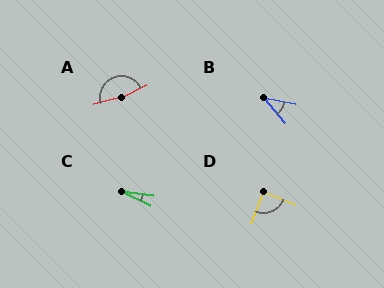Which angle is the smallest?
C, at approximately 18 degrees.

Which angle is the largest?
A, at approximately 170 degrees.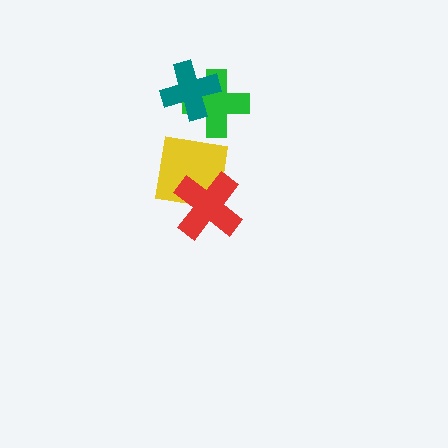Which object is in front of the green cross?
The teal cross is in front of the green cross.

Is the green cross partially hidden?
Yes, it is partially covered by another shape.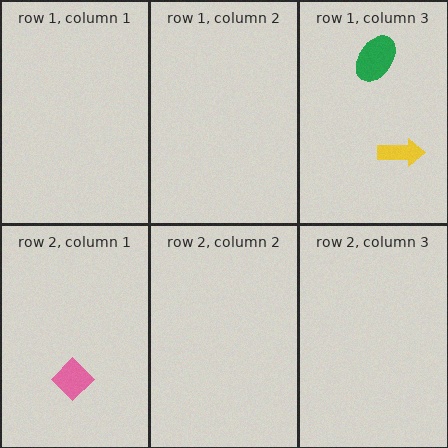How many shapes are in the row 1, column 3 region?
2.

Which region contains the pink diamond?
The row 2, column 1 region.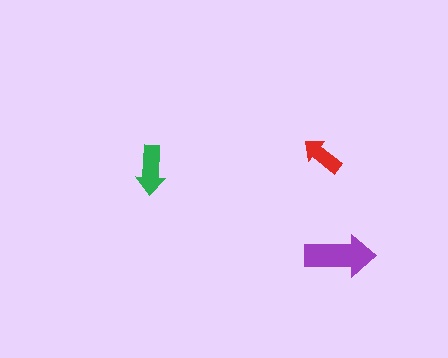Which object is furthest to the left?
The green arrow is leftmost.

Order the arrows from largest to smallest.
the purple one, the green one, the red one.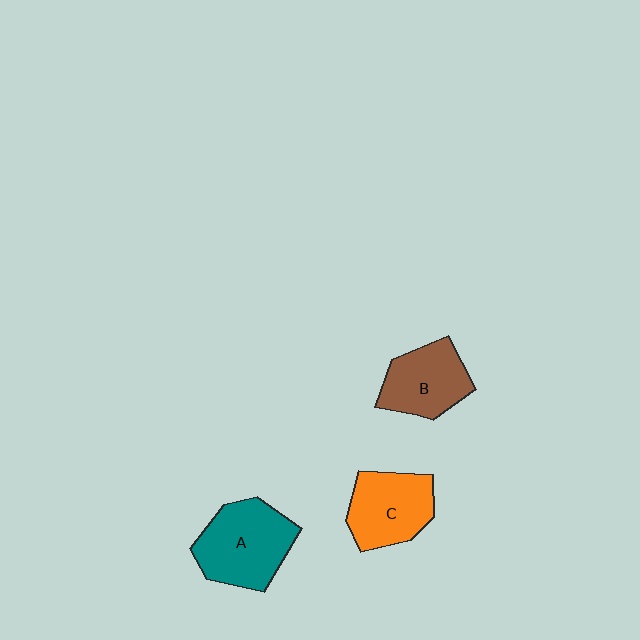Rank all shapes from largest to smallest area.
From largest to smallest: A (teal), C (orange), B (brown).